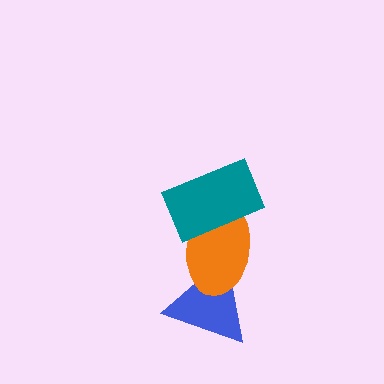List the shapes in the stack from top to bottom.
From top to bottom: the teal rectangle, the orange ellipse, the blue triangle.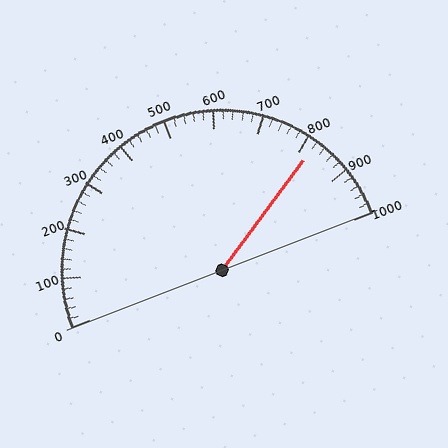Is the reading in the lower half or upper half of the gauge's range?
The reading is in the upper half of the range (0 to 1000).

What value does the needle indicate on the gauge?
The needle indicates approximately 820.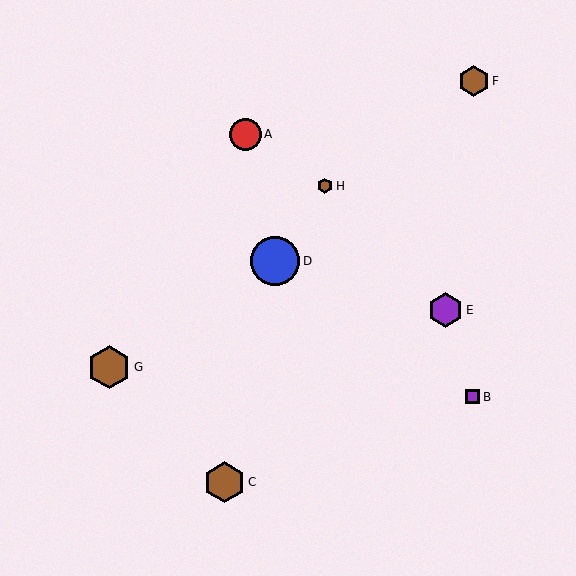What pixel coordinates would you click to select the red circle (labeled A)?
Click at (245, 134) to select the red circle A.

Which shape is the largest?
The blue circle (labeled D) is the largest.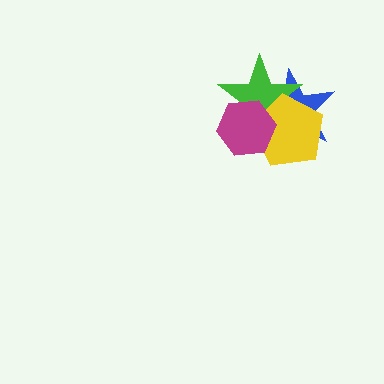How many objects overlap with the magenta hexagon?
3 objects overlap with the magenta hexagon.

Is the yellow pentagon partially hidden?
Yes, it is partially covered by another shape.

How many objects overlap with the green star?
3 objects overlap with the green star.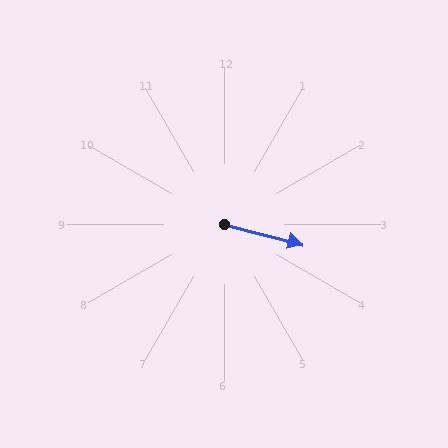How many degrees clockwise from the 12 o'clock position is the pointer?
Approximately 105 degrees.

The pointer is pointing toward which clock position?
Roughly 3 o'clock.